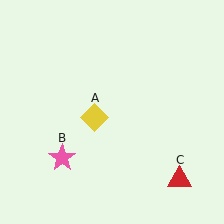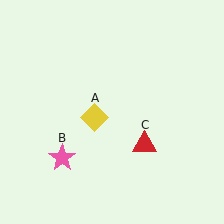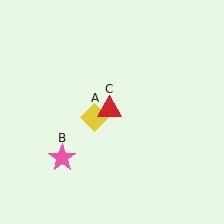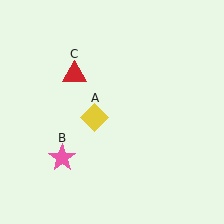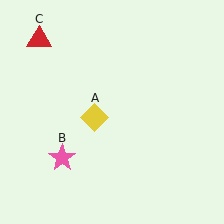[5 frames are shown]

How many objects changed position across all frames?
1 object changed position: red triangle (object C).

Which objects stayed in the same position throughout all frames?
Yellow diamond (object A) and pink star (object B) remained stationary.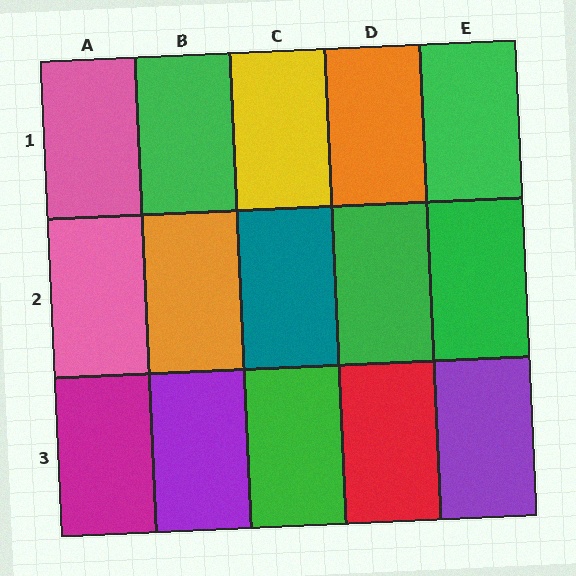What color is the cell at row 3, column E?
Purple.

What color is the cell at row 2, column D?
Green.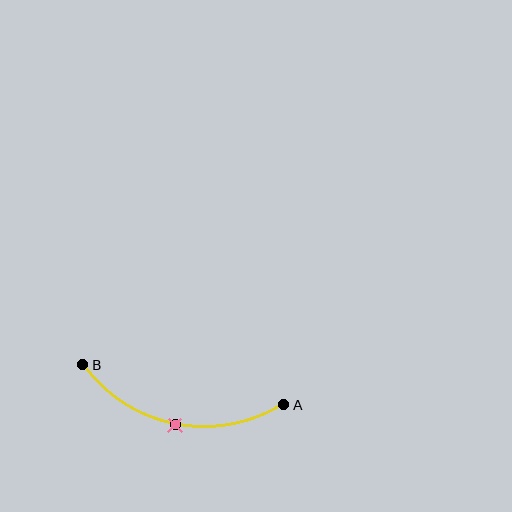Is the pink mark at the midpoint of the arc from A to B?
Yes. The pink mark lies on the arc at equal arc-length from both A and B — it is the arc midpoint.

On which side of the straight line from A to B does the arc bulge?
The arc bulges below the straight line connecting A and B.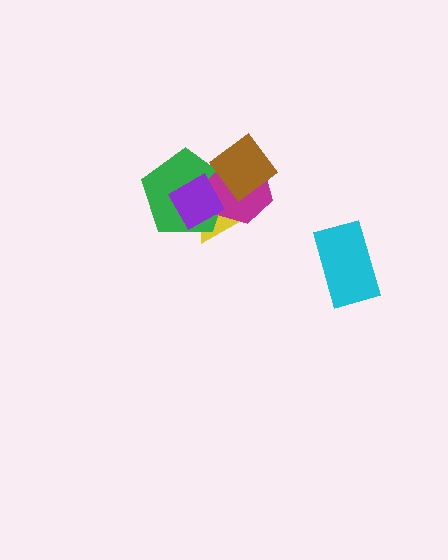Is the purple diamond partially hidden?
No, no other shape covers it.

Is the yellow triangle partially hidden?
Yes, it is partially covered by another shape.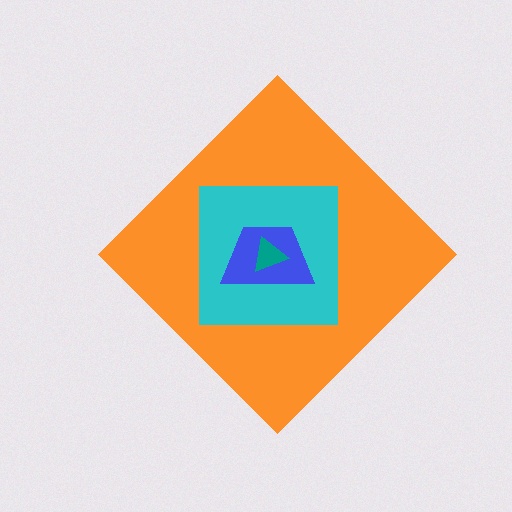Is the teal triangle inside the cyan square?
Yes.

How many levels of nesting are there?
4.